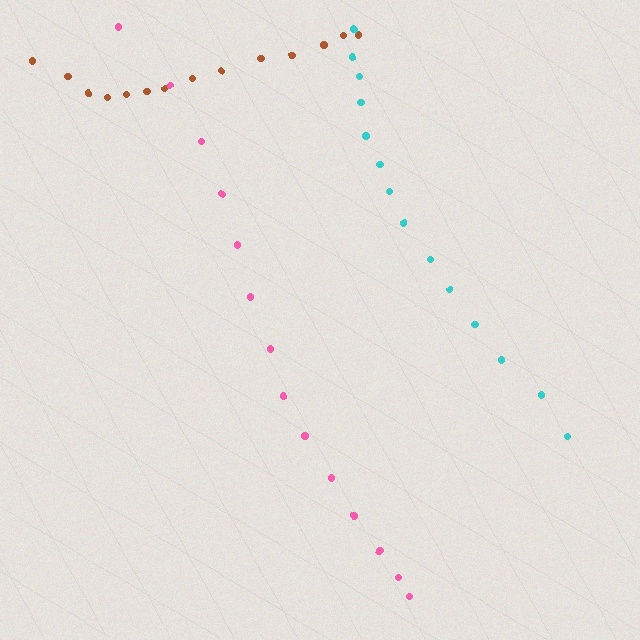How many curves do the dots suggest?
There are 3 distinct paths.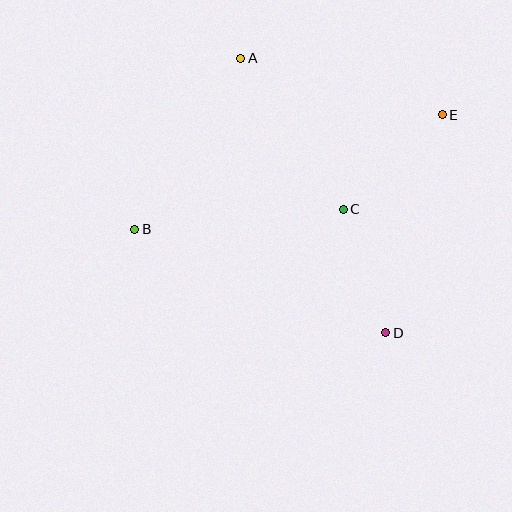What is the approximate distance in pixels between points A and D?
The distance between A and D is approximately 311 pixels.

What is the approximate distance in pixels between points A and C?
The distance between A and C is approximately 183 pixels.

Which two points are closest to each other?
Points C and D are closest to each other.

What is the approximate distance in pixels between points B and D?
The distance between B and D is approximately 272 pixels.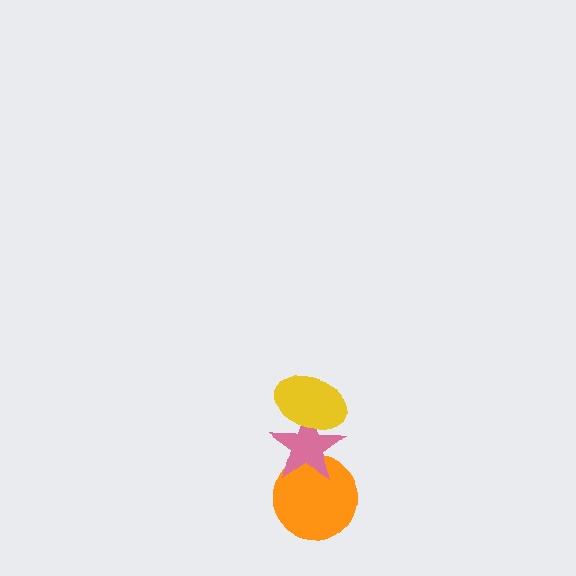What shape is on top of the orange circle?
The pink star is on top of the orange circle.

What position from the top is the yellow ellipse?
The yellow ellipse is 1st from the top.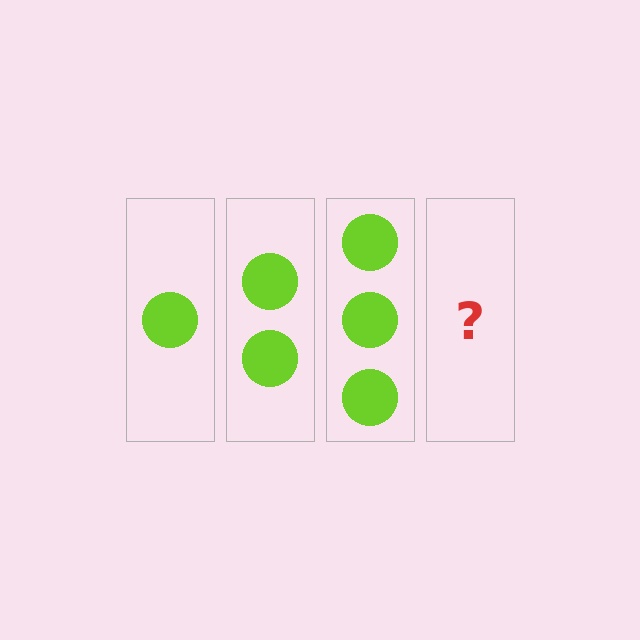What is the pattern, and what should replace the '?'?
The pattern is that each step adds one more circle. The '?' should be 4 circles.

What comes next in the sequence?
The next element should be 4 circles.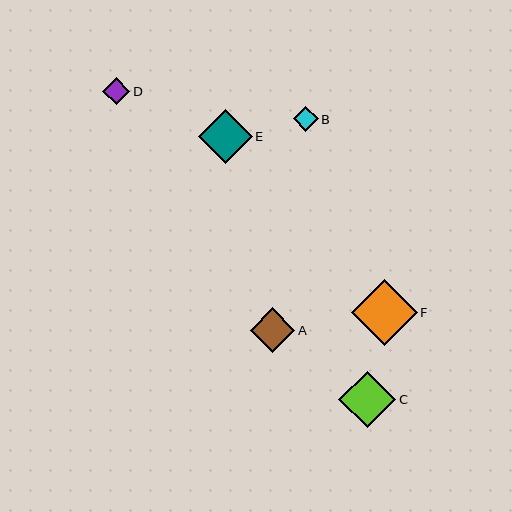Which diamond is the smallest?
Diamond B is the smallest with a size of approximately 25 pixels.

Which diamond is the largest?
Diamond F is the largest with a size of approximately 66 pixels.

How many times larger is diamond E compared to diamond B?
Diamond E is approximately 2.1 times the size of diamond B.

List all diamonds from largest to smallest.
From largest to smallest: F, C, E, A, D, B.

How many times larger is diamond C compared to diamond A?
Diamond C is approximately 1.3 times the size of diamond A.